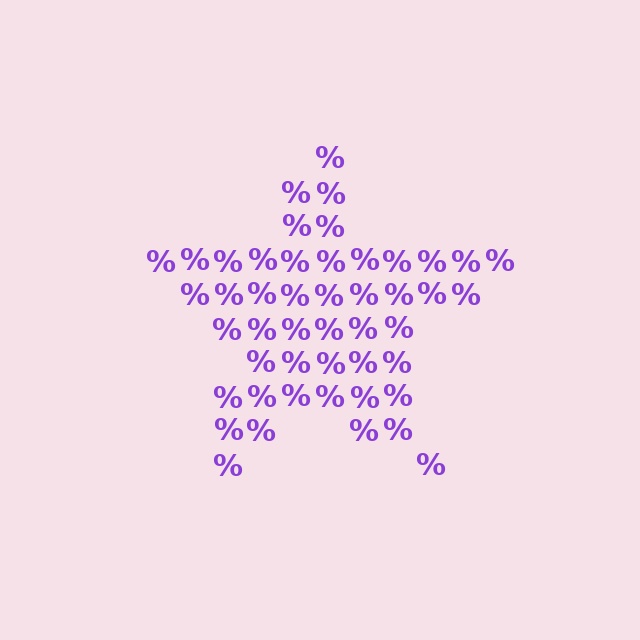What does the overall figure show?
The overall figure shows a star.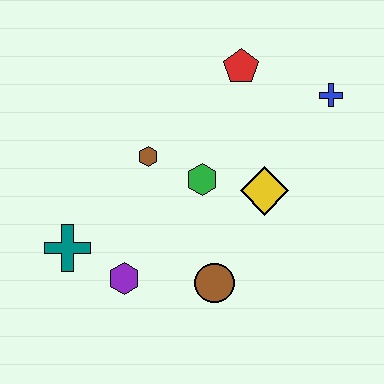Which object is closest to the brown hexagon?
The green hexagon is closest to the brown hexagon.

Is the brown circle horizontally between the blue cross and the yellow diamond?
No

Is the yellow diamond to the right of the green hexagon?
Yes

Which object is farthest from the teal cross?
The blue cross is farthest from the teal cross.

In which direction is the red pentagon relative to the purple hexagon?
The red pentagon is above the purple hexagon.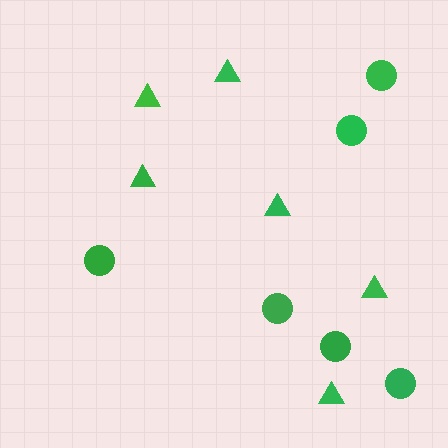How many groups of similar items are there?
There are 2 groups: one group of circles (6) and one group of triangles (6).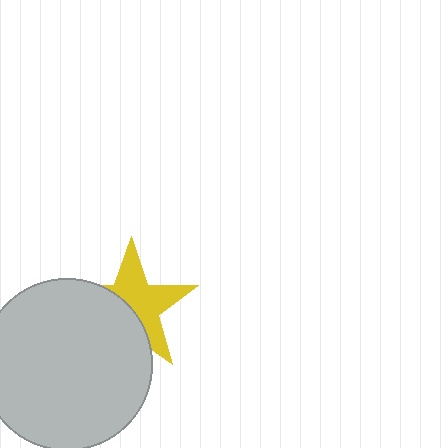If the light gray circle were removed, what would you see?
You would see the complete yellow star.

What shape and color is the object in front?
The object in front is a light gray circle.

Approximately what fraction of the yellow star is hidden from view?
Roughly 45% of the yellow star is hidden behind the light gray circle.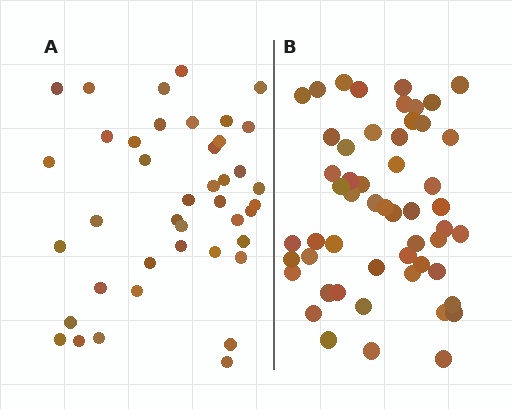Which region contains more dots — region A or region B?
Region B (the right region) has more dots.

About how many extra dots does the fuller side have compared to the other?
Region B has roughly 12 or so more dots than region A.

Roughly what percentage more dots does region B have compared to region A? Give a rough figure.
About 30% more.